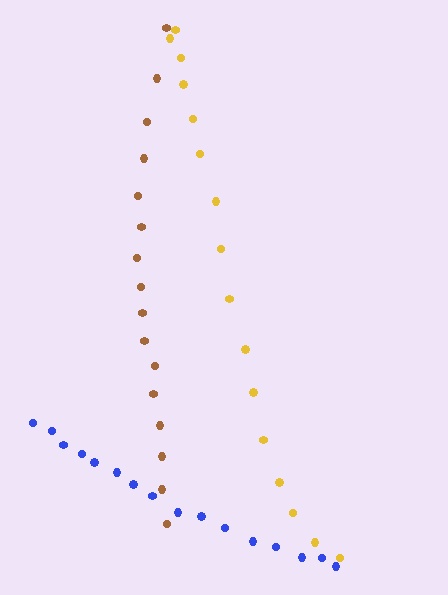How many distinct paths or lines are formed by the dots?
There are 3 distinct paths.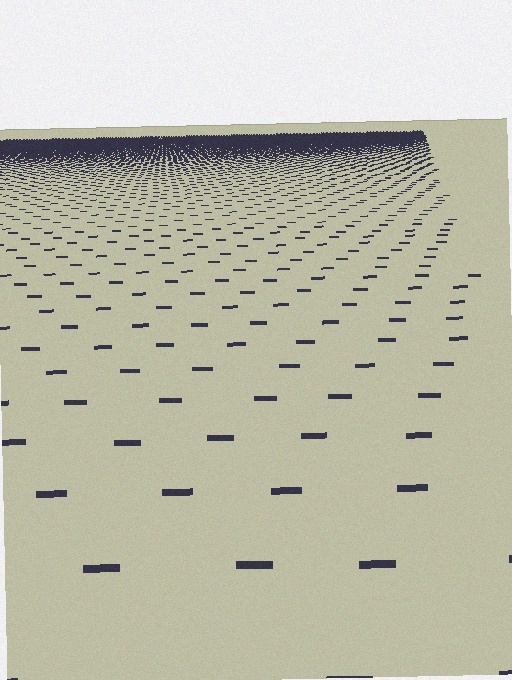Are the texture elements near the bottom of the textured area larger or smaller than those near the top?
Larger. Near the bottom, elements are closer to the viewer and appear at a bigger on-screen size.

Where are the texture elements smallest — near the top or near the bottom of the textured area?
Near the top.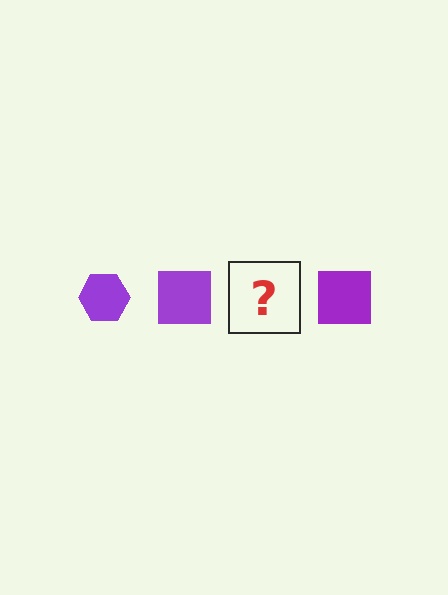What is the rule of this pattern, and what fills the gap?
The rule is that the pattern cycles through hexagon, square shapes in purple. The gap should be filled with a purple hexagon.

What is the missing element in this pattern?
The missing element is a purple hexagon.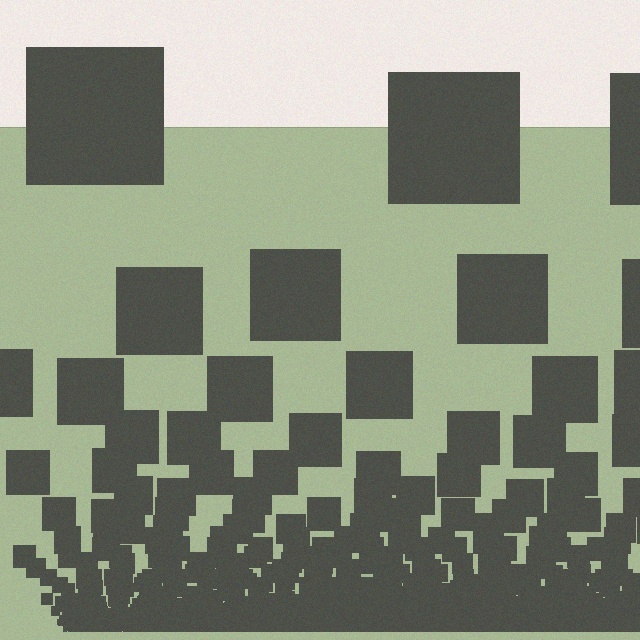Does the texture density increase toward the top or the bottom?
Density increases toward the bottom.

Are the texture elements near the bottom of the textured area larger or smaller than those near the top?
Smaller. The gradient is inverted — elements near the bottom are smaller and denser.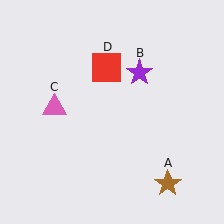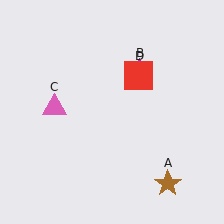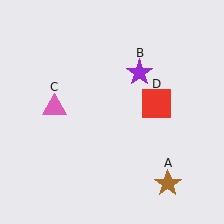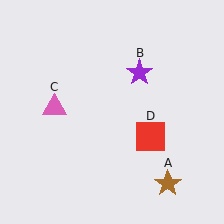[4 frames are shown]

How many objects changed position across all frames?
1 object changed position: red square (object D).